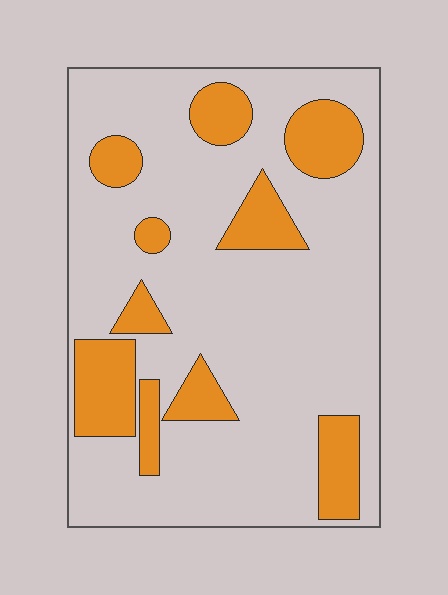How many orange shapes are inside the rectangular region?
10.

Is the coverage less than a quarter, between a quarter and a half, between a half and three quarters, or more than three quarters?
Less than a quarter.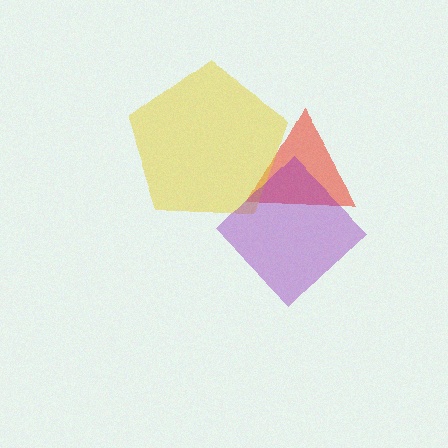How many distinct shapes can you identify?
There are 3 distinct shapes: a red triangle, a yellow pentagon, a purple diamond.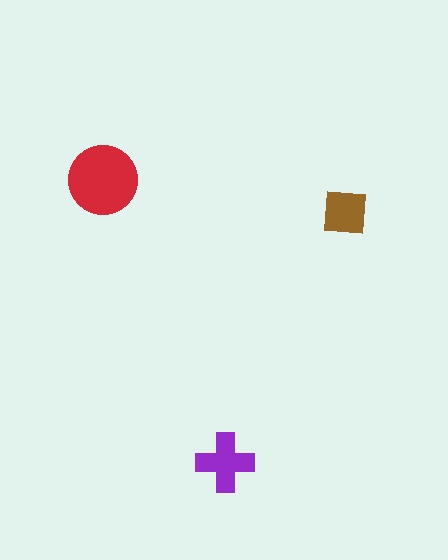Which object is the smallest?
The brown square.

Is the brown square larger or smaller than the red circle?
Smaller.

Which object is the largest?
The red circle.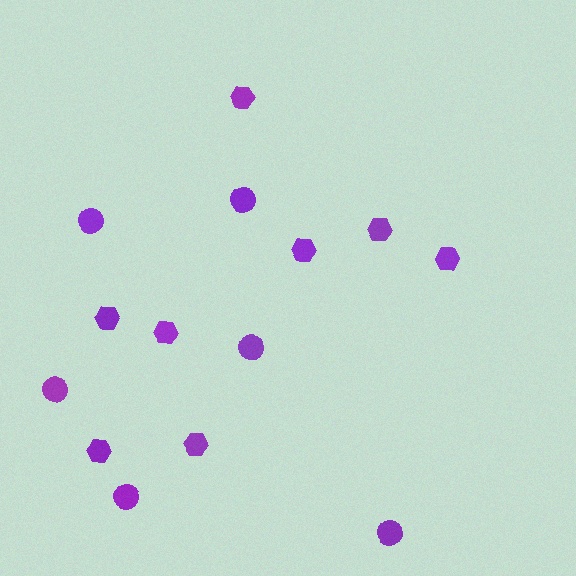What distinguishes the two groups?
There are 2 groups: one group of hexagons (8) and one group of circles (6).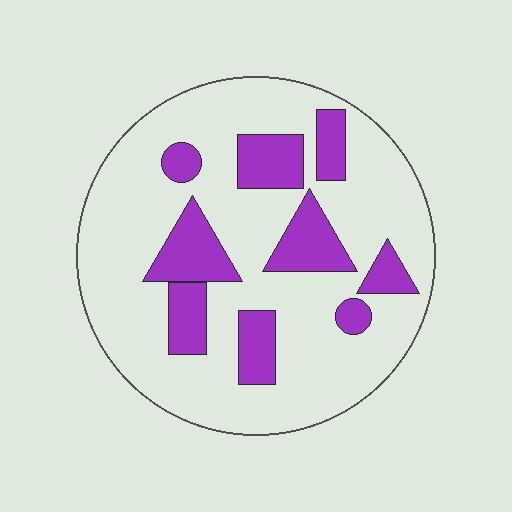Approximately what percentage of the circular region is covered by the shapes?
Approximately 25%.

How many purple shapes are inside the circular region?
9.